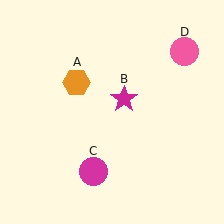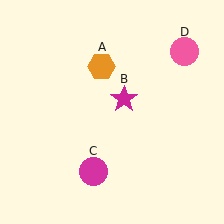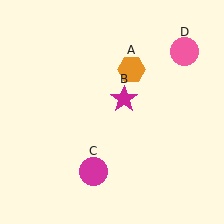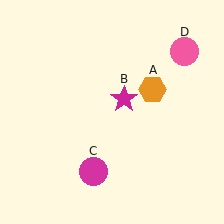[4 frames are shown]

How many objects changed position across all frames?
1 object changed position: orange hexagon (object A).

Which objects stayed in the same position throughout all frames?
Magenta star (object B) and magenta circle (object C) and pink circle (object D) remained stationary.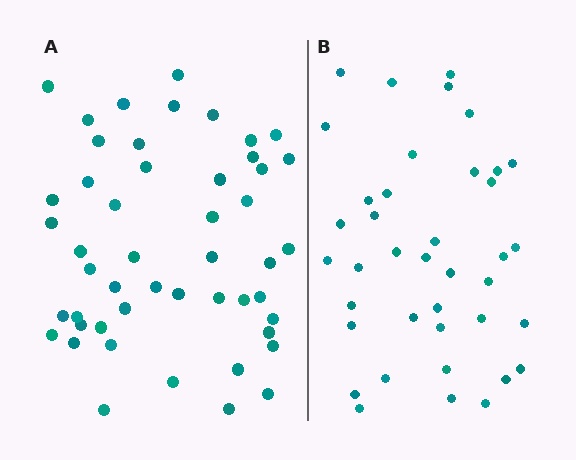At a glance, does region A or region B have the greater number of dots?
Region A (the left region) has more dots.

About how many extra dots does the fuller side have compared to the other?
Region A has roughly 10 or so more dots than region B.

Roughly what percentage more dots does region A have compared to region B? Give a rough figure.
About 25% more.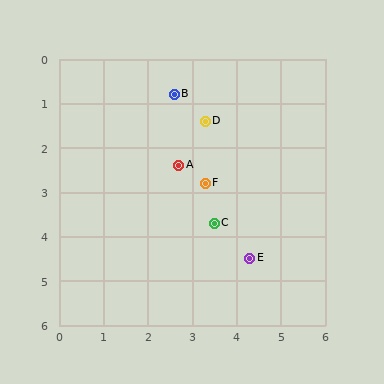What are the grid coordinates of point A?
Point A is at approximately (2.7, 2.4).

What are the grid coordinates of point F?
Point F is at approximately (3.3, 2.8).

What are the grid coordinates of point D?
Point D is at approximately (3.3, 1.4).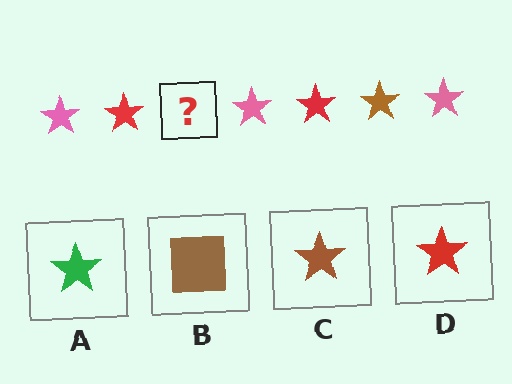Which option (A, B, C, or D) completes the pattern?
C.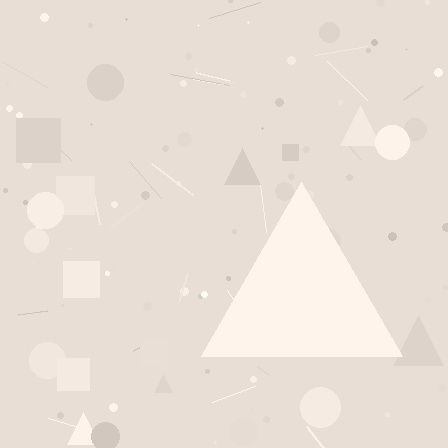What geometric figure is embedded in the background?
A triangle is embedded in the background.